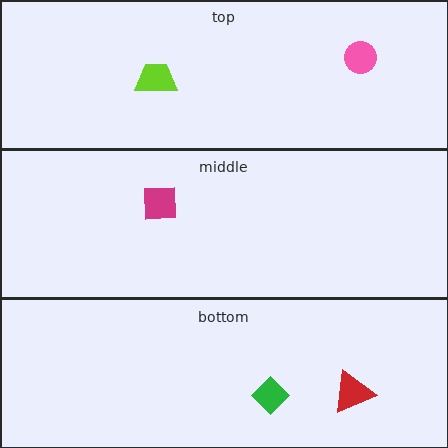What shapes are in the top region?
The lime trapezoid, the pink circle.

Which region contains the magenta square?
The middle region.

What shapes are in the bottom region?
The red triangle, the green diamond.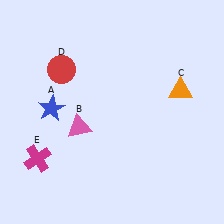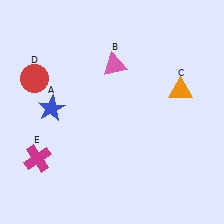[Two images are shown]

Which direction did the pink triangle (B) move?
The pink triangle (B) moved up.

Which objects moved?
The objects that moved are: the pink triangle (B), the red circle (D).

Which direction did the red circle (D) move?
The red circle (D) moved left.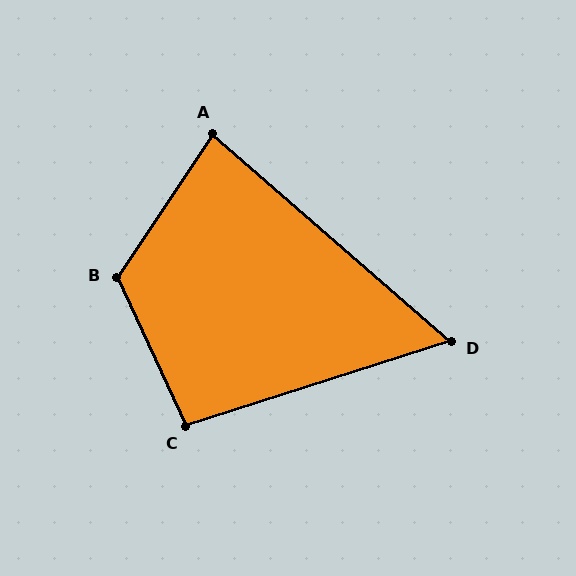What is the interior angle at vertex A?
Approximately 83 degrees (acute).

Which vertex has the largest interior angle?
B, at approximately 121 degrees.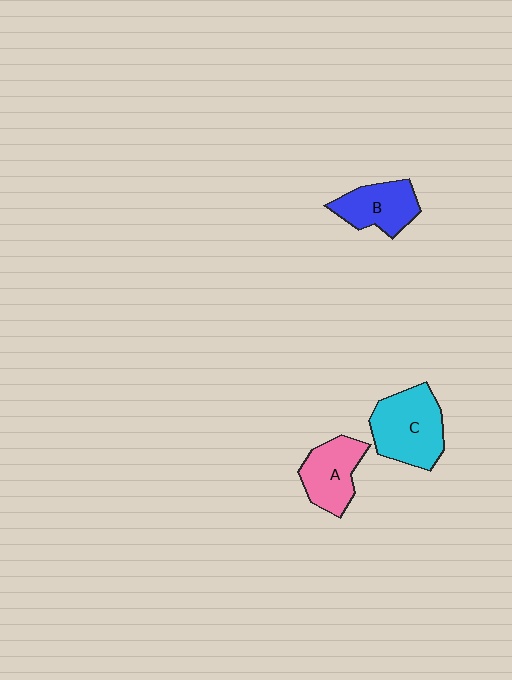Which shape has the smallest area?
Shape B (blue).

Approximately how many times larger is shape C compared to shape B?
Approximately 1.4 times.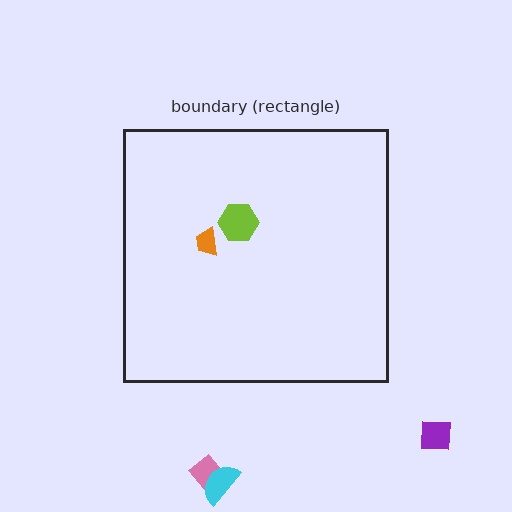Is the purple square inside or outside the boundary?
Outside.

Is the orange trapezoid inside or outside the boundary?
Inside.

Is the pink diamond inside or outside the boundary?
Outside.